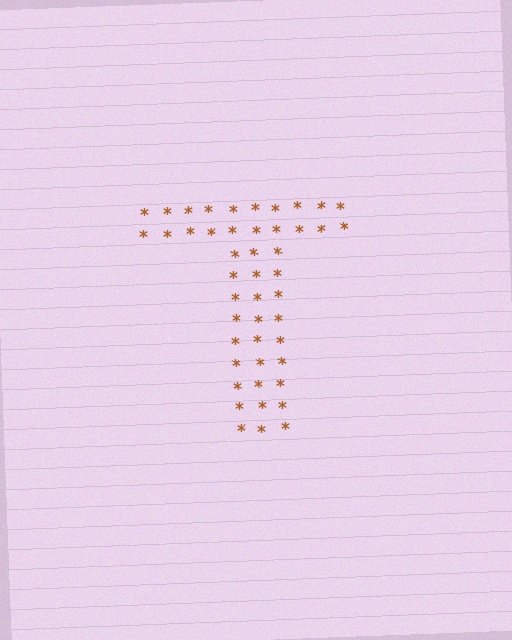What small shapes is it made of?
It is made of small asterisks.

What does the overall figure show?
The overall figure shows the letter T.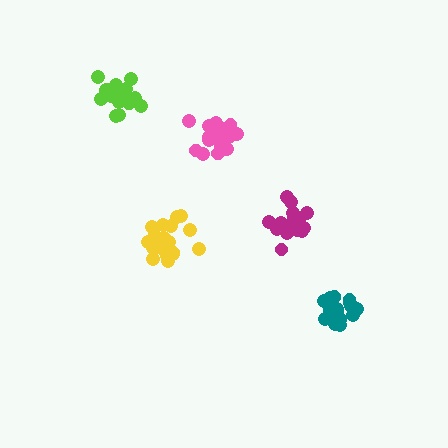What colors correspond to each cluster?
The clusters are colored: lime, pink, yellow, magenta, teal.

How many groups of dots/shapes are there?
There are 5 groups.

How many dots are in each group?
Group 1: 21 dots, Group 2: 18 dots, Group 3: 20 dots, Group 4: 21 dots, Group 5: 19 dots (99 total).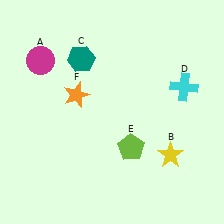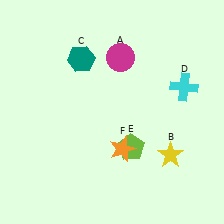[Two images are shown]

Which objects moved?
The objects that moved are: the magenta circle (A), the orange star (F).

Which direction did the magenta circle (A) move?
The magenta circle (A) moved right.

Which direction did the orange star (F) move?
The orange star (F) moved down.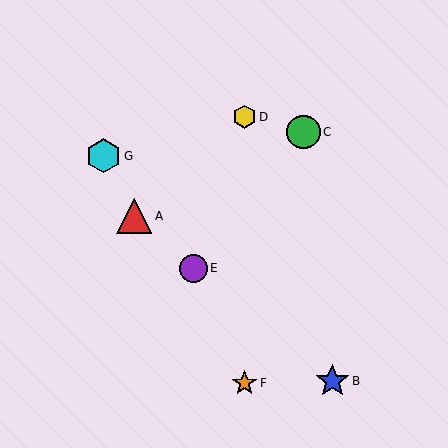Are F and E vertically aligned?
No, F is at x≈244 and E is at x≈193.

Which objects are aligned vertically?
Objects D, F are aligned vertically.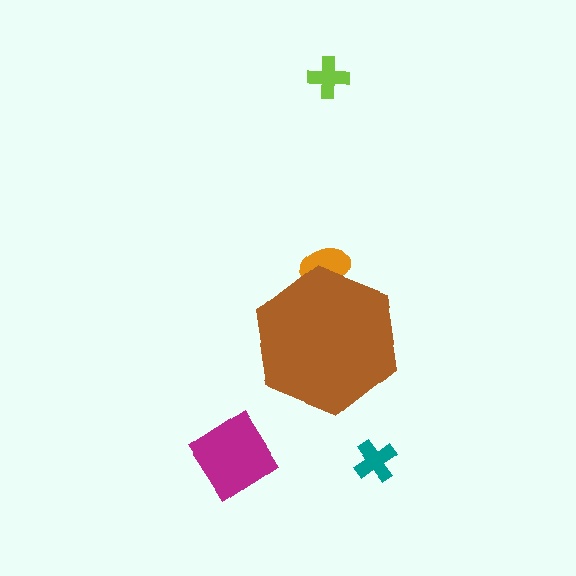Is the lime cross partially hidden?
No, the lime cross is fully visible.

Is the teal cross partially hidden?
No, the teal cross is fully visible.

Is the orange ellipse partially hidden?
Yes, the orange ellipse is partially hidden behind the brown hexagon.